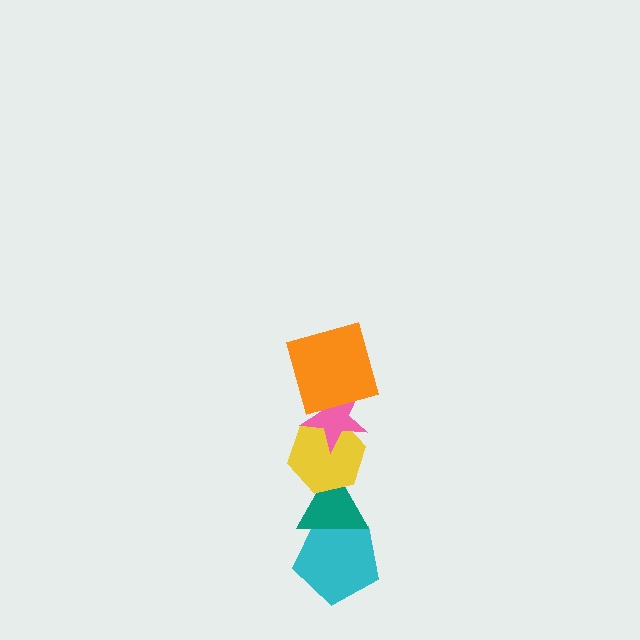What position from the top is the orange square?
The orange square is 1st from the top.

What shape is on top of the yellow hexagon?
The pink star is on top of the yellow hexagon.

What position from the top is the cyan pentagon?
The cyan pentagon is 5th from the top.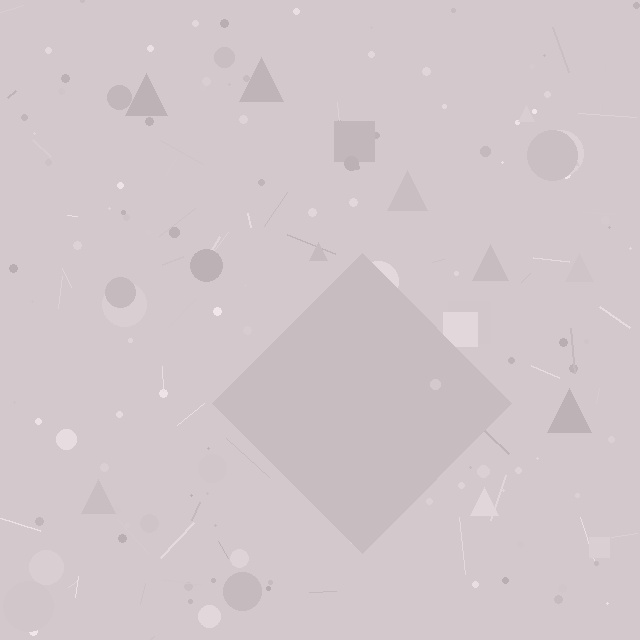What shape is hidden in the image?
A diamond is hidden in the image.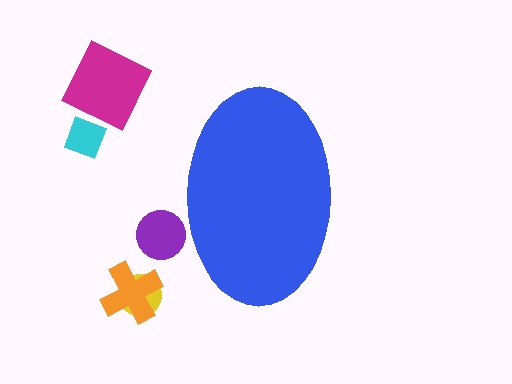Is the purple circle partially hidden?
Yes, the purple circle is partially hidden behind the blue ellipse.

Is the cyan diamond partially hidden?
No, the cyan diamond is fully visible.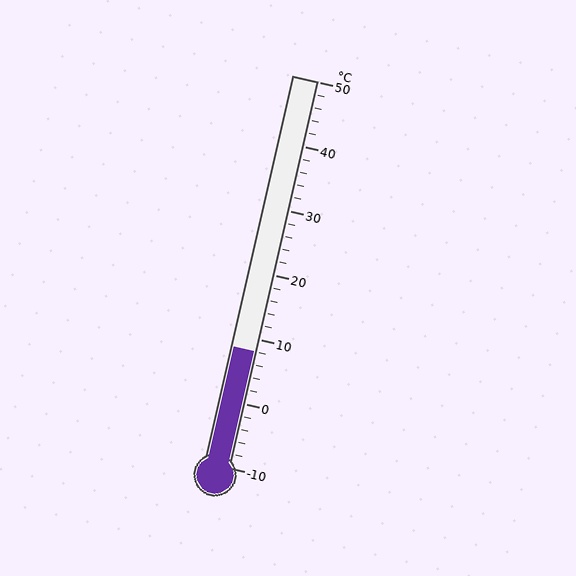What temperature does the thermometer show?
The thermometer shows approximately 8°C.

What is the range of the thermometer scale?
The thermometer scale ranges from -10°C to 50°C.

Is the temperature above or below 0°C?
The temperature is above 0°C.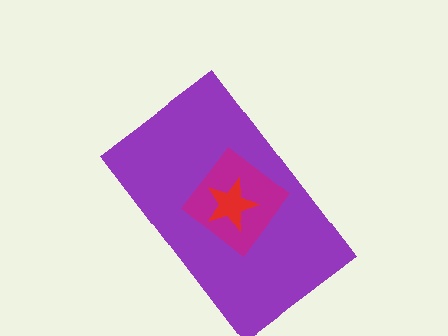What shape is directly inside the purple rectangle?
The magenta diamond.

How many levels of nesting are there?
3.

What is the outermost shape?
The purple rectangle.